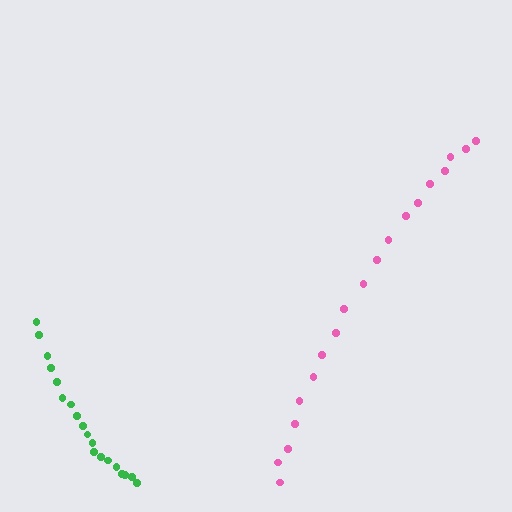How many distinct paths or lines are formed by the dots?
There are 2 distinct paths.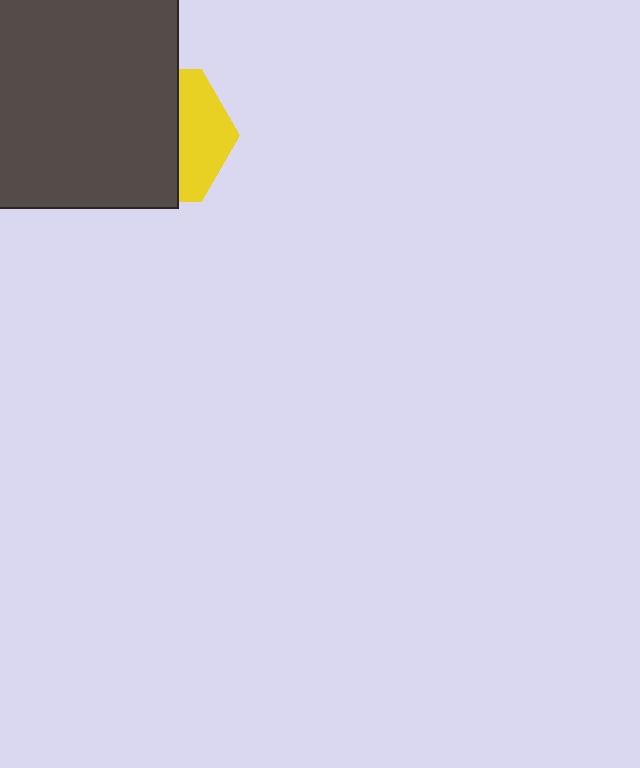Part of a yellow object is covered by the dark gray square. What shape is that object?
It is a hexagon.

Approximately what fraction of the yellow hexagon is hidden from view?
Roughly 64% of the yellow hexagon is hidden behind the dark gray square.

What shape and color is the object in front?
The object in front is a dark gray square.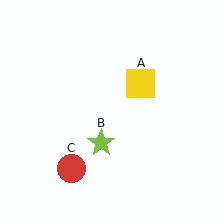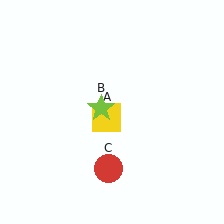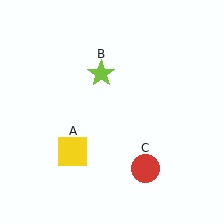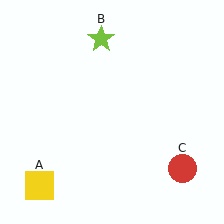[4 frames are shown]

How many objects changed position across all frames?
3 objects changed position: yellow square (object A), lime star (object B), red circle (object C).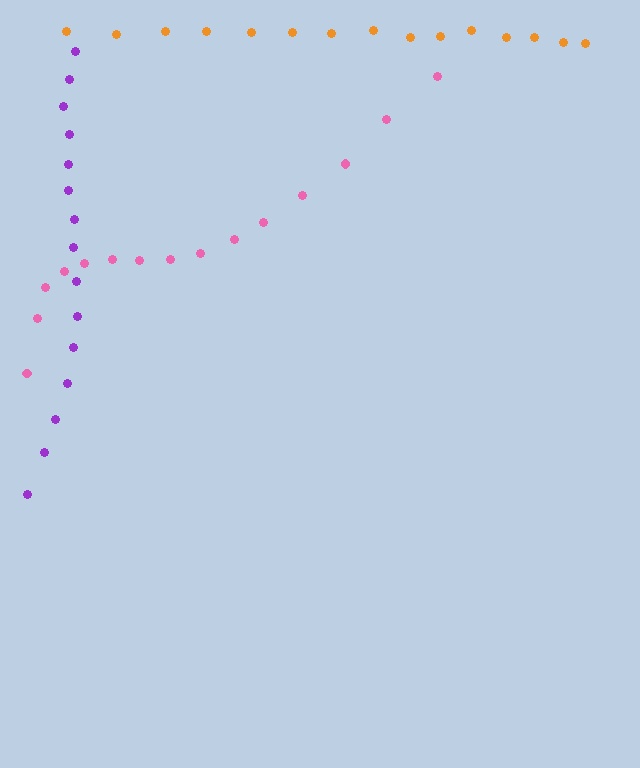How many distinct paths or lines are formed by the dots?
There are 3 distinct paths.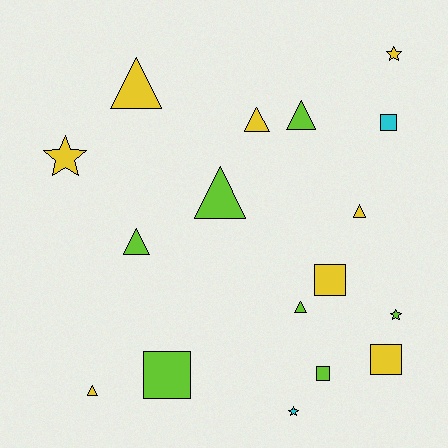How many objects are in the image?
There are 17 objects.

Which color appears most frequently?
Yellow, with 8 objects.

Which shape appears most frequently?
Triangle, with 8 objects.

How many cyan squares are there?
There is 1 cyan square.